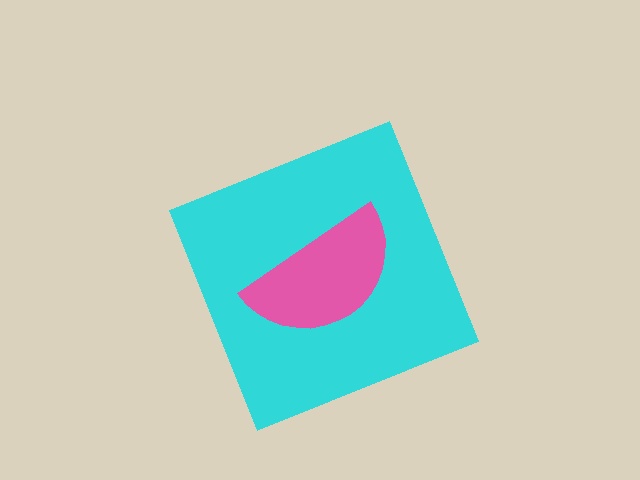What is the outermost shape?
The cyan diamond.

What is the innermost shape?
The pink semicircle.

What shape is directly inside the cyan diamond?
The pink semicircle.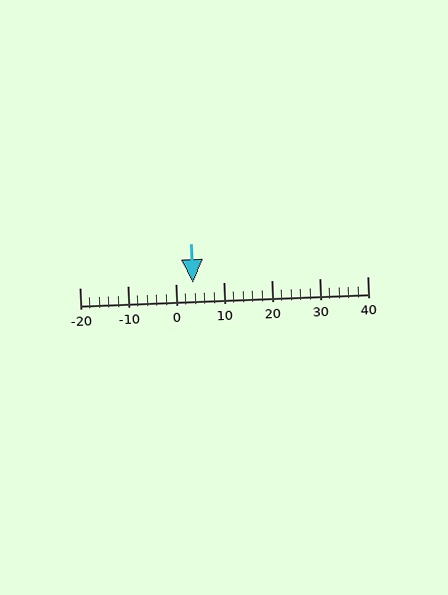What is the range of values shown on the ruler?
The ruler shows values from -20 to 40.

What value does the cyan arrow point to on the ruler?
The cyan arrow points to approximately 4.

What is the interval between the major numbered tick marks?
The major tick marks are spaced 10 units apart.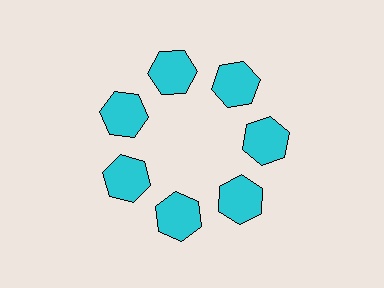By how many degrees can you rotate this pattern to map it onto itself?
The pattern maps onto itself every 51 degrees of rotation.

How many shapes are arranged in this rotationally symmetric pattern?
There are 7 shapes, arranged in 7 groups of 1.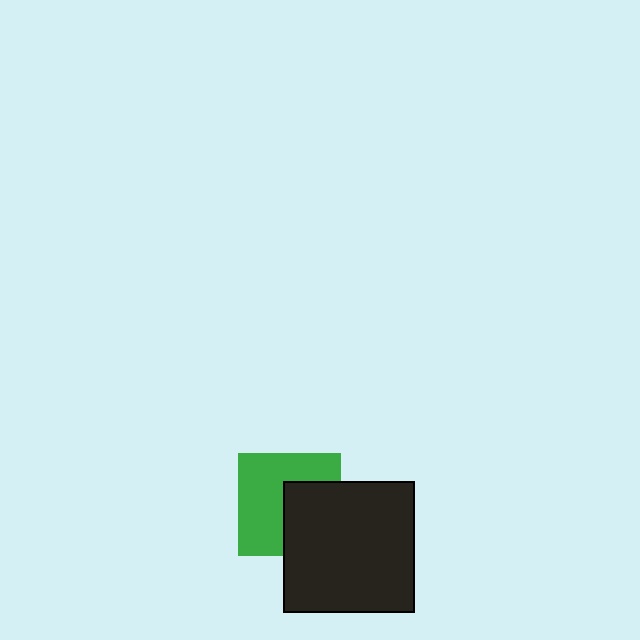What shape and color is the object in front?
The object in front is a black square.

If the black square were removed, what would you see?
You would see the complete green square.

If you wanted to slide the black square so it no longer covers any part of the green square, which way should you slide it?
Slide it right — that is the most direct way to separate the two shapes.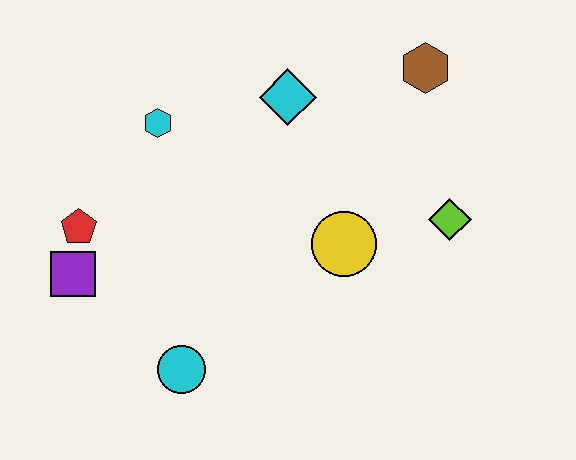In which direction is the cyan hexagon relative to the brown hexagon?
The cyan hexagon is to the left of the brown hexagon.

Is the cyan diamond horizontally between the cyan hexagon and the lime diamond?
Yes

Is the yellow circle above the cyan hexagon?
No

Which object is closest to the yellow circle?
The lime diamond is closest to the yellow circle.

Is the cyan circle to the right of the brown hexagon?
No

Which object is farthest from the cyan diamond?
The cyan circle is farthest from the cyan diamond.